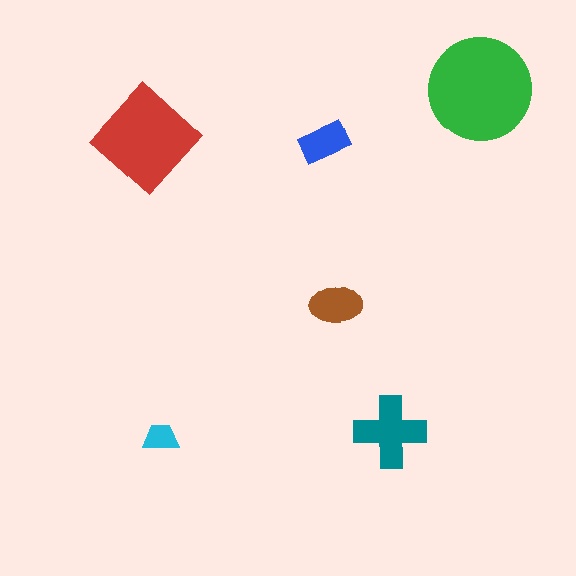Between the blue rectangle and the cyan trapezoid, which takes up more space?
The blue rectangle.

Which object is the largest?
The green circle.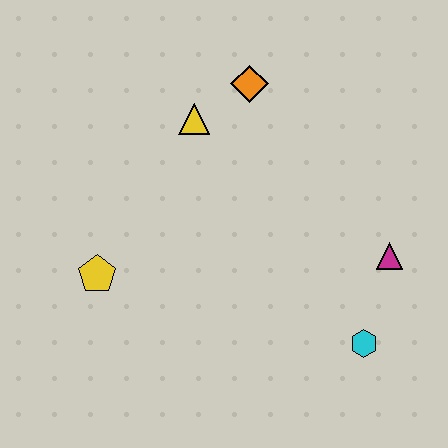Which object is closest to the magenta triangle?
The cyan hexagon is closest to the magenta triangle.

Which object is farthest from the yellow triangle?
The cyan hexagon is farthest from the yellow triangle.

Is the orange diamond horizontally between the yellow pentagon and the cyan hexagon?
Yes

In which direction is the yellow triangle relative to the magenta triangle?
The yellow triangle is to the left of the magenta triangle.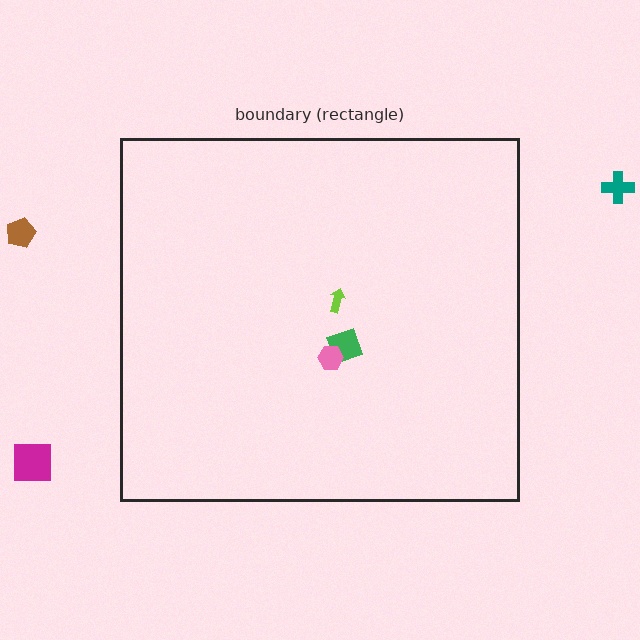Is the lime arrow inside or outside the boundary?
Inside.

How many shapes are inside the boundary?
3 inside, 3 outside.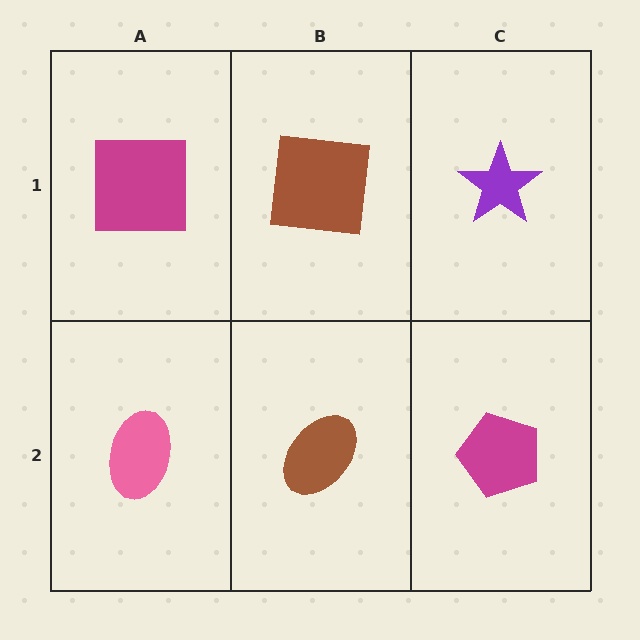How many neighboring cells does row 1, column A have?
2.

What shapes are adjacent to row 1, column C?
A magenta pentagon (row 2, column C), a brown square (row 1, column B).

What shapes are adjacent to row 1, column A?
A pink ellipse (row 2, column A), a brown square (row 1, column B).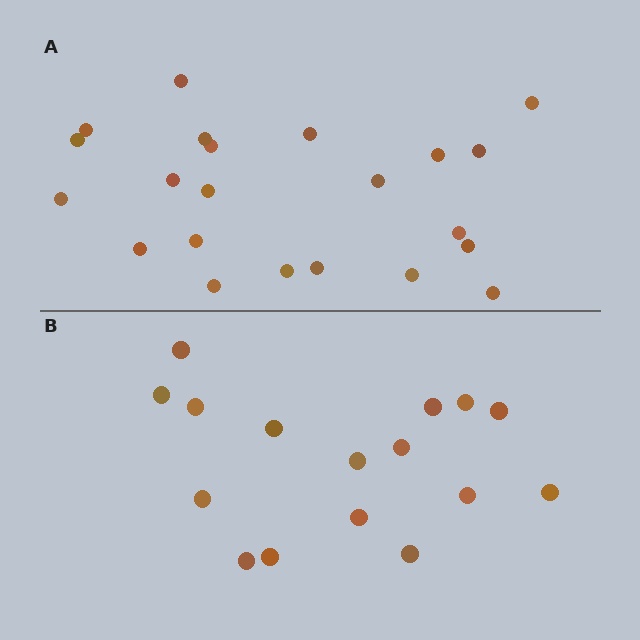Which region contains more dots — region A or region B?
Region A (the top region) has more dots.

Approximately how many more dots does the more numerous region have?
Region A has about 6 more dots than region B.